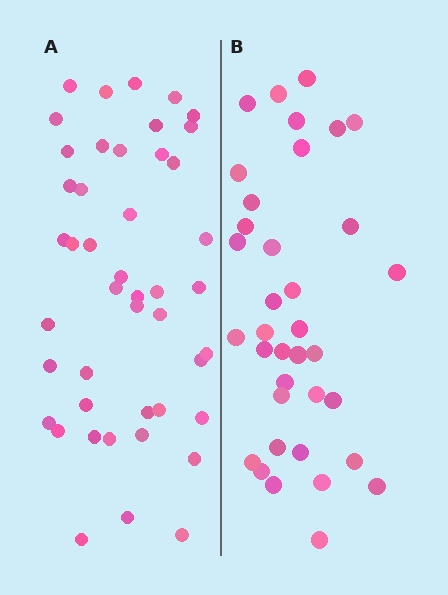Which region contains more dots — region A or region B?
Region A (the left region) has more dots.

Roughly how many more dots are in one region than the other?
Region A has roughly 8 or so more dots than region B.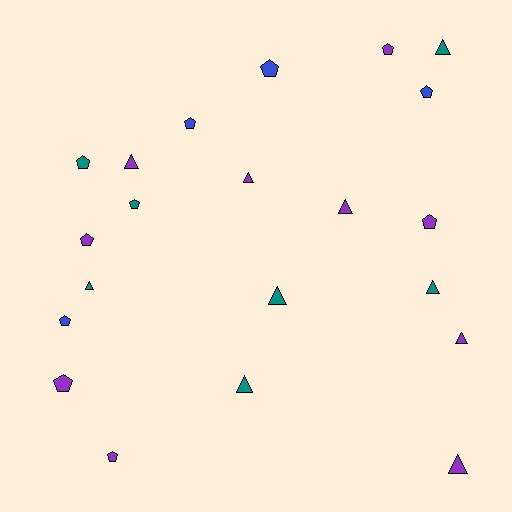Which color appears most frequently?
Purple, with 10 objects.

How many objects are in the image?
There are 21 objects.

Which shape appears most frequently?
Pentagon, with 11 objects.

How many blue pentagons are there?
There are 4 blue pentagons.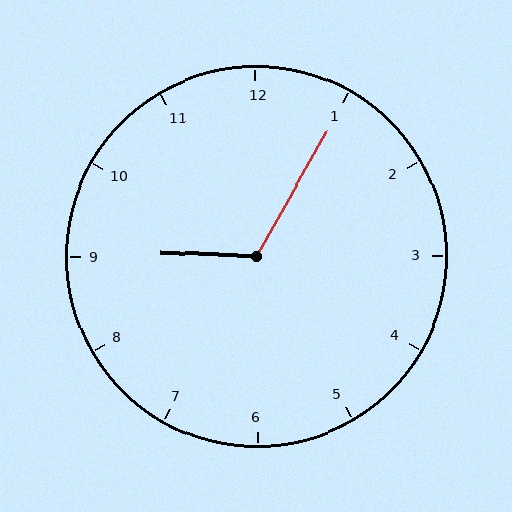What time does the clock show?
9:05.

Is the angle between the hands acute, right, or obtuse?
It is obtuse.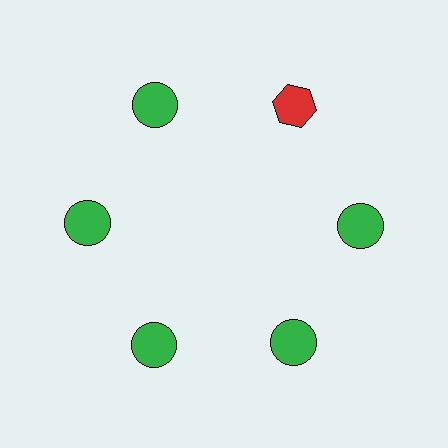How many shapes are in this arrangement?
There are 6 shapes arranged in a ring pattern.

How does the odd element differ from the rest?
It differs in both color (red instead of green) and shape (hexagon instead of circle).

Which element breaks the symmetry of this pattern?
The red hexagon at roughly the 1 o'clock position breaks the symmetry. All other shapes are green circles.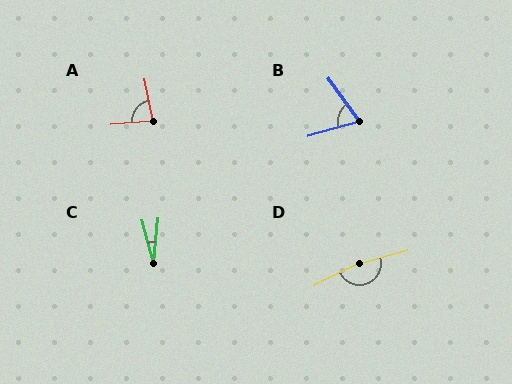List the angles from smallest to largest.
C (20°), B (70°), A (83°), D (169°).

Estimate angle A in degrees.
Approximately 83 degrees.